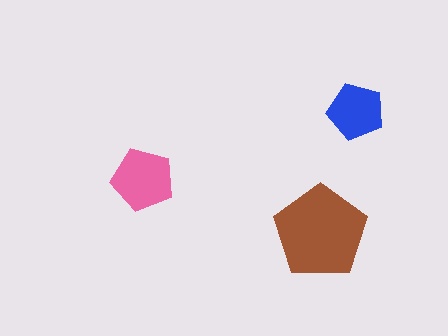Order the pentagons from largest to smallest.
the brown one, the pink one, the blue one.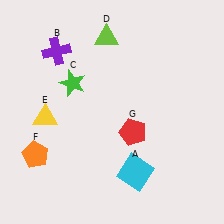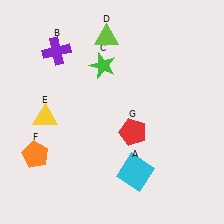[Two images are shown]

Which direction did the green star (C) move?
The green star (C) moved right.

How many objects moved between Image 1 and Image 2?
1 object moved between the two images.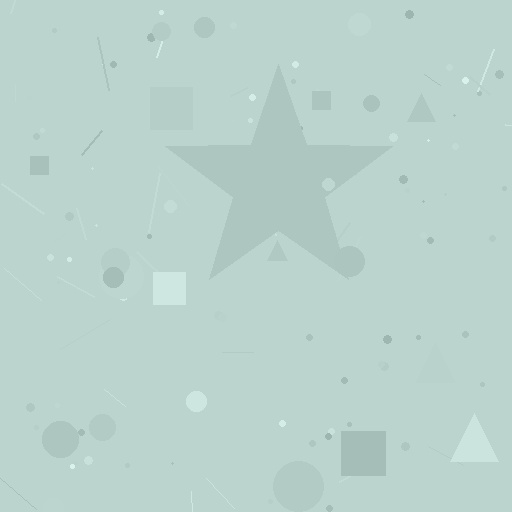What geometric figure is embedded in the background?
A star is embedded in the background.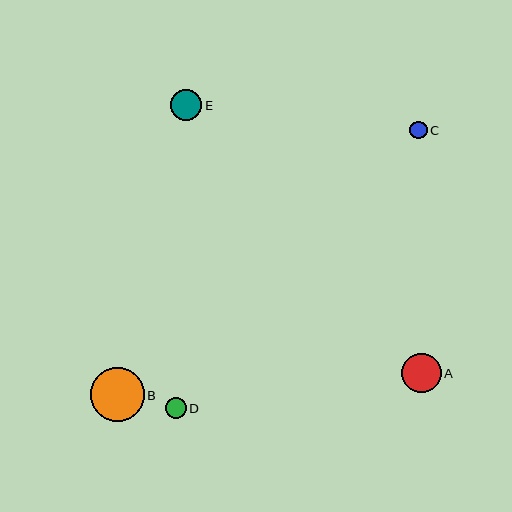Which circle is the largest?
Circle B is the largest with a size of approximately 54 pixels.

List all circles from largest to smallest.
From largest to smallest: B, A, E, D, C.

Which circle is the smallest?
Circle C is the smallest with a size of approximately 17 pixels.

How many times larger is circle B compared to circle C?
Circle B is approximately 3.2 times the size of circle C.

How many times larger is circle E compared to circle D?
Circle E is approximately 1.5 times the size of circle D.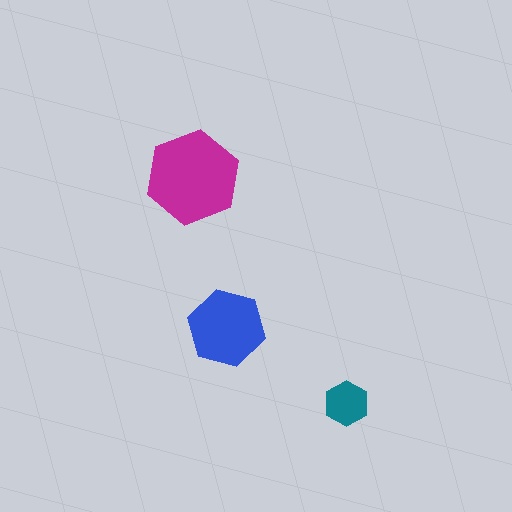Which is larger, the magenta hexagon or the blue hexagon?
The magenta one.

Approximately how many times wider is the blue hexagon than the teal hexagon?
About 1.5 times wider.